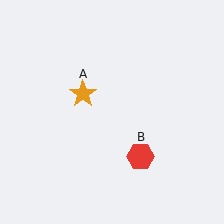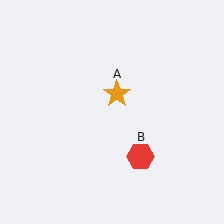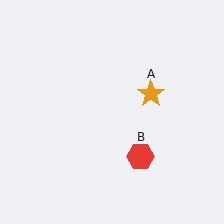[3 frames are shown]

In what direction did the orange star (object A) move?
The orange star (object A) moved right.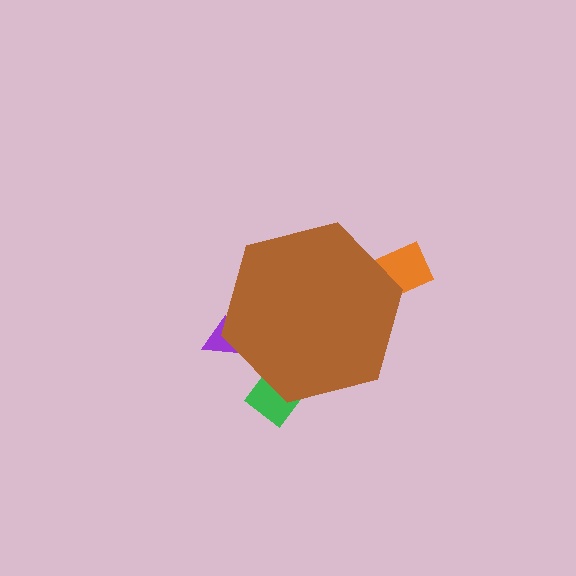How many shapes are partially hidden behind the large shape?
3 shapes are partially hidden.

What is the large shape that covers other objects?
A brown hexagon.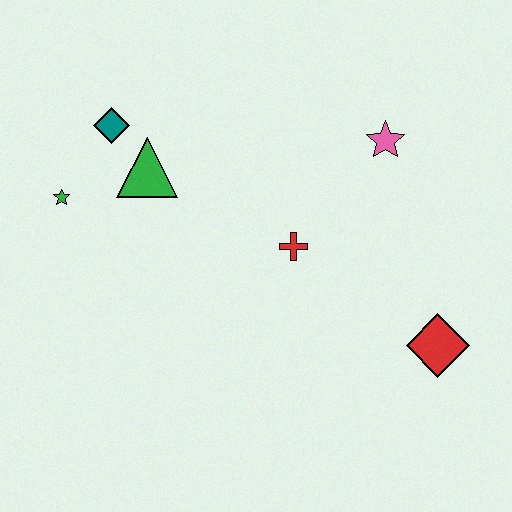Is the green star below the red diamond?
No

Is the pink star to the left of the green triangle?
No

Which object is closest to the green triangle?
The teal diamond is closest to the green triangle.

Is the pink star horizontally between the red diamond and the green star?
Yes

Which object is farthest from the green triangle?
The red diamond is farthest from the green triangle.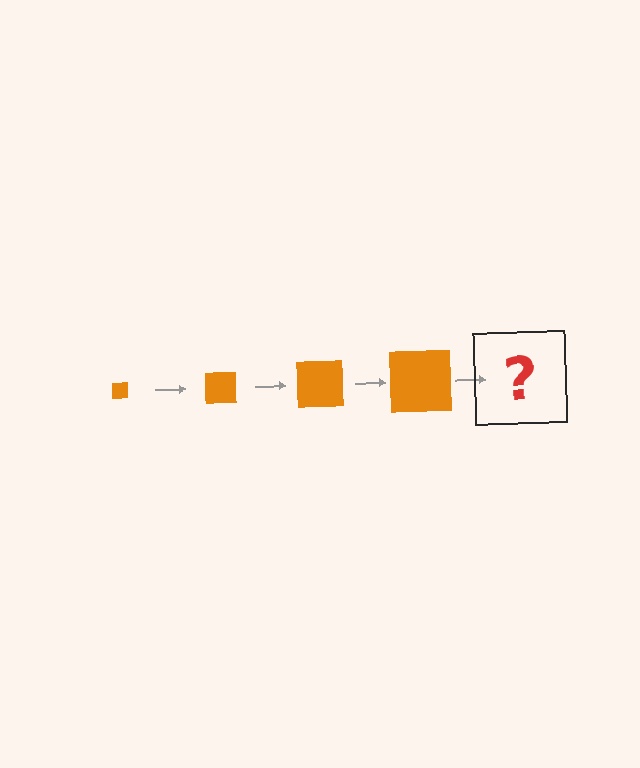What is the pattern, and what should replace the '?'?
The pattern is that the square gets progressively larger each step. The '?' should be an orange square, larger than the previous one.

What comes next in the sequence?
The next element should be an orange square, larger than the previous one.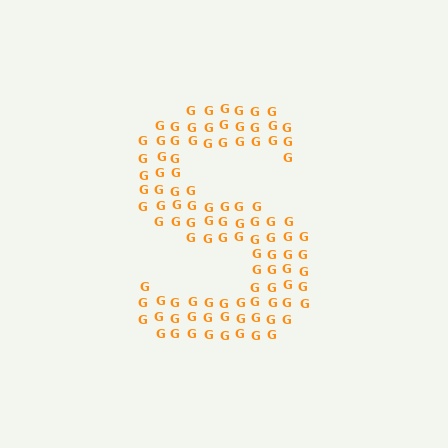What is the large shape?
The large shape is the letter S.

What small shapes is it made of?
It is made of small letter G's.